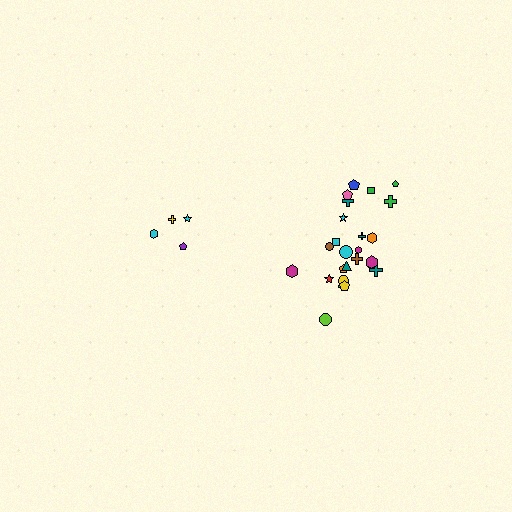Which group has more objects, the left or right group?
The right group.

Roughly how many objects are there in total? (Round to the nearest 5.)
Roughly 30 objects in total.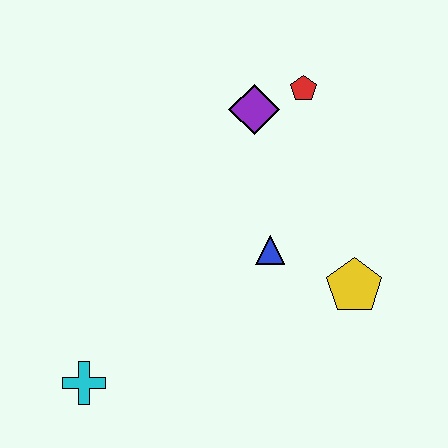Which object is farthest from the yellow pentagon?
The cyan cross is farthest from the yellow pentagon.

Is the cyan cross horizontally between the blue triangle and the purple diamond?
No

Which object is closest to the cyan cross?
The blue triangle is closest to the cyan cross.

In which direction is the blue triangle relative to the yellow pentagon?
The blue triangle is to the left of the yellow pentagon.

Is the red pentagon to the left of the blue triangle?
No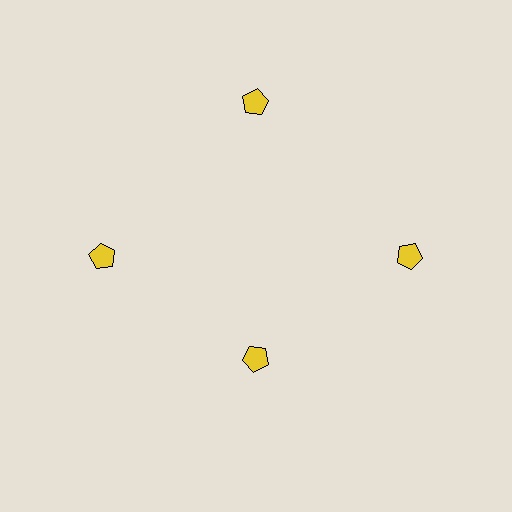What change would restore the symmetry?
The symmetry would be restored by moving it outward, back onto the ring so that all 4 pentagons sit at equal angles and equal distance from the center.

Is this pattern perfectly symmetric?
No. The 4 yellow pentagons are arranged in a ring, but one element near the 6 o'clock position is pulled inward toward the center, breaking the 4-fold rotational symmetry.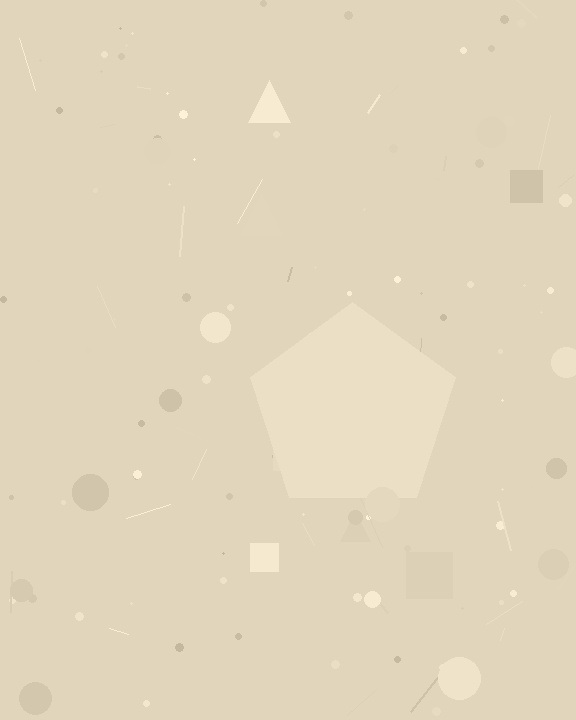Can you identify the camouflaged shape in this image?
The camouflaged shape is a pentagon.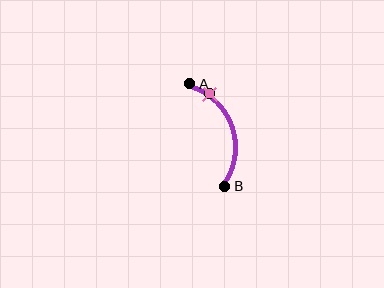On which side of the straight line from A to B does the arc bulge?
The arc bulges to the right of the straight line connecting A and B.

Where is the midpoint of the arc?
The arc midpoint is the point on the curve farthest from the straight line joining A and B. It sits to the right of that line.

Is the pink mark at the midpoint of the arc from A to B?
No. The pink mark lies on the arc but is closer to endpoint A. The arc midpoint would be at the point on the curve equidistant along the arc from both A and B.